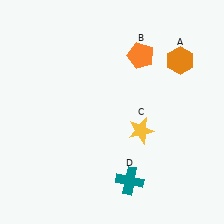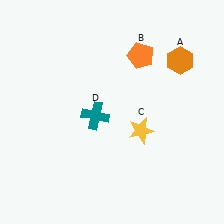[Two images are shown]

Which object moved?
The teal cross (D) moved up.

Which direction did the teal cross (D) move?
The teal cross (D) moved up.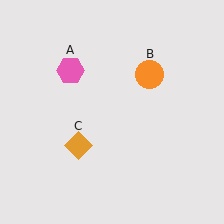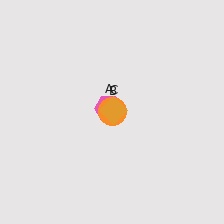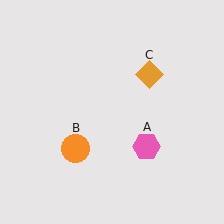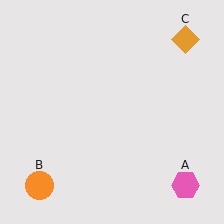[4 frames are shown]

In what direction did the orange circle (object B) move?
The orange circle (object B) moved down and to the left.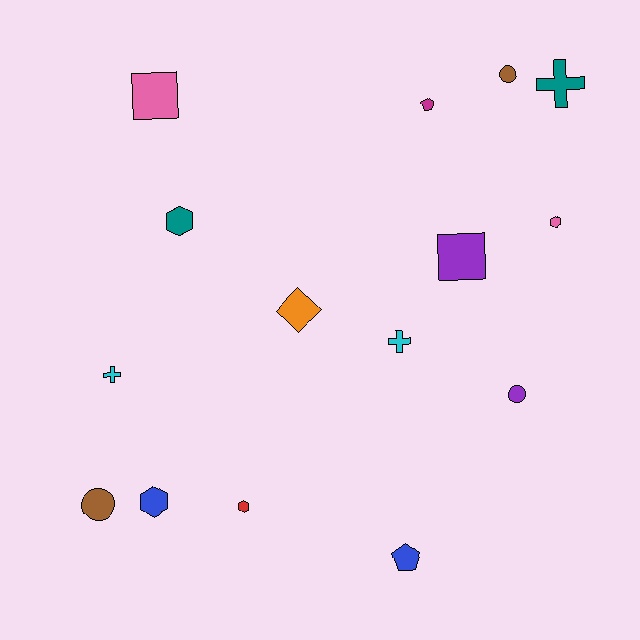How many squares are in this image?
There are 2 squares.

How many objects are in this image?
There are 15 objects.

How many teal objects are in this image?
There are 2 teal objects.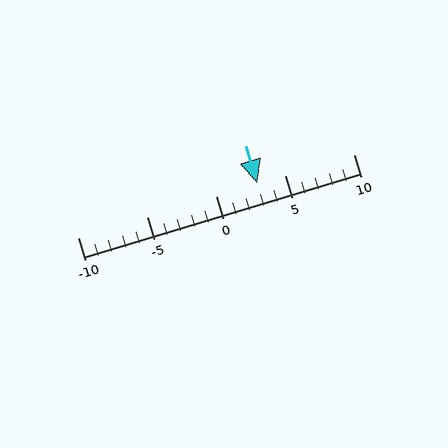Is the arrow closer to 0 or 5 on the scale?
The arrow is closer to 5.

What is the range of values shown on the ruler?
The ruler shows values from -10 to 10.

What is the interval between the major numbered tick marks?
The major tick marks are spaced 5 units apart.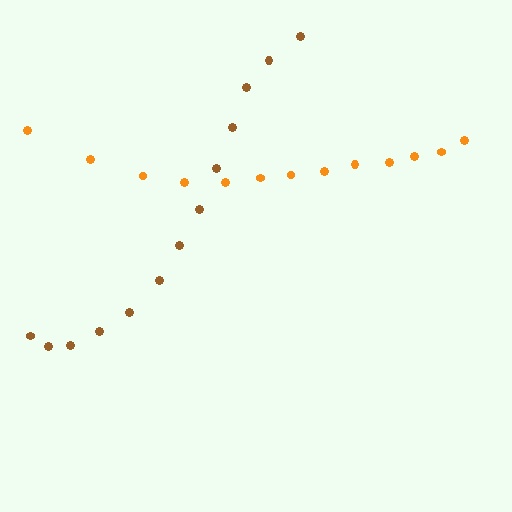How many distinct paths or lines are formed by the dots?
There are 2 distinct paths.